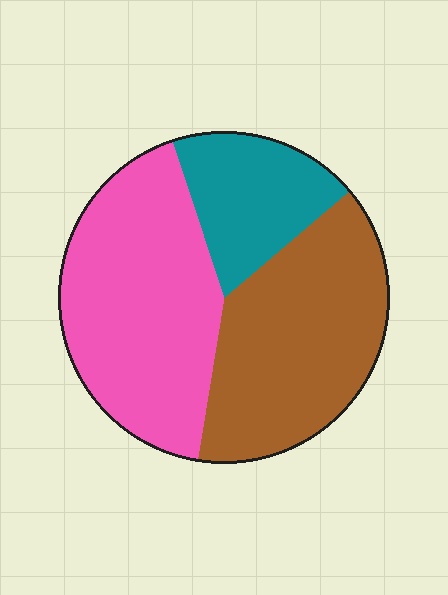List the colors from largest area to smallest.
From largest to smallest: pink, brown, teal.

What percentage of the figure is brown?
Brown covers roughly 40% of the figure.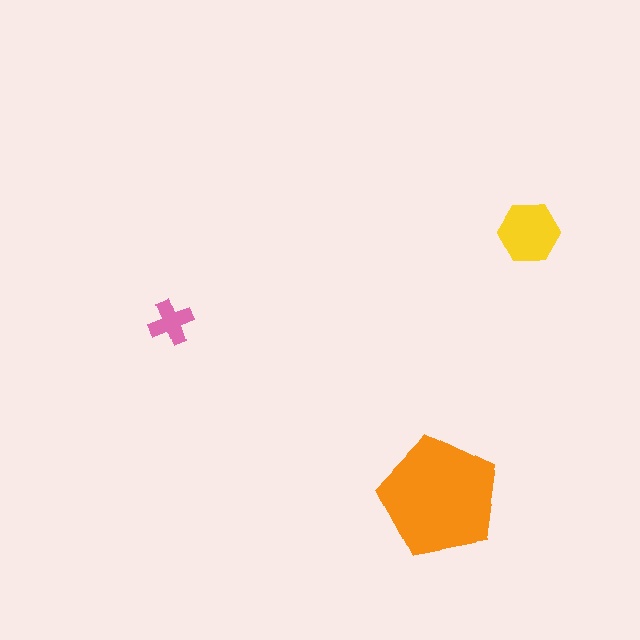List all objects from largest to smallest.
The orange pentagon, the yellow hexagon, the pink cross.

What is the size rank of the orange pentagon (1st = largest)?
1st.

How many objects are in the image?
There are 3 objects in the image.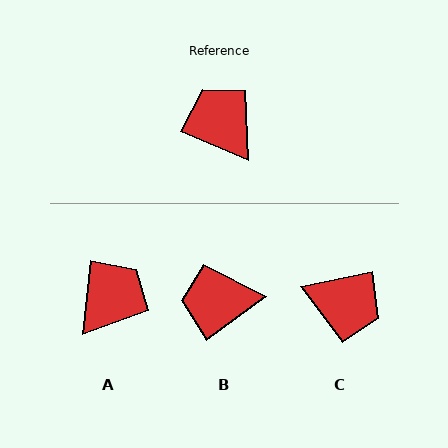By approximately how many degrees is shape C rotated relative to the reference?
Approximately 145 degrees clockwise.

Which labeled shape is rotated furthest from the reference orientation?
C, about 145 degrees away.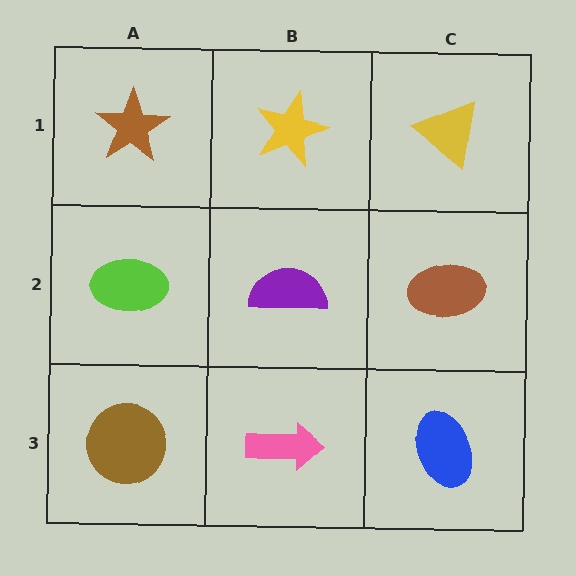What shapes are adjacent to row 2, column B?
A yellow star (row 1, column B), a pink arrow (row 3, column B), a lime ellipse (row 2, column A), a brown ellipse (row 2, column C).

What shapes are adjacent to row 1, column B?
A purple semicircle (row 2, column B), a brown star (row 1, column A), a yellow triangle (row 1, column C).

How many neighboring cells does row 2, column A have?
3.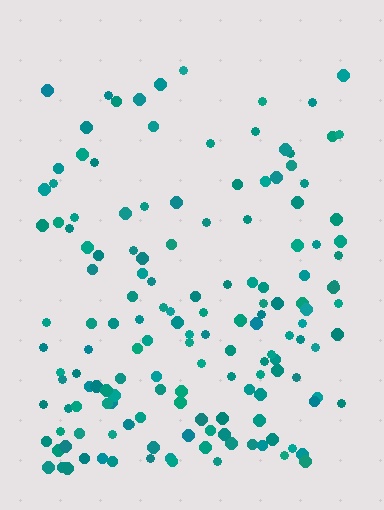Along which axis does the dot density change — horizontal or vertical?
Vertical.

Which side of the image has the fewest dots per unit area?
The top.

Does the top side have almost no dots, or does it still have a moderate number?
Still a moderate number, just noticeably fewer than the bottom.